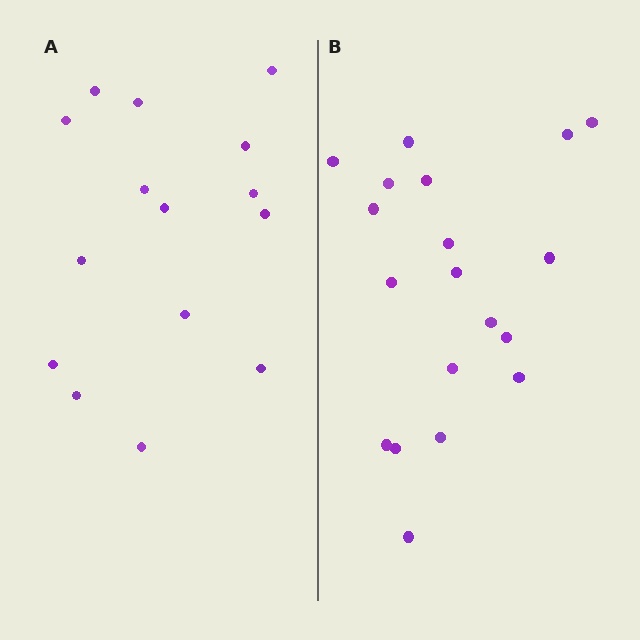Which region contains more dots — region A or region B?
Region B (the right region) has more dots.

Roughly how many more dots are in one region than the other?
Region B has about 4 more dots than region A.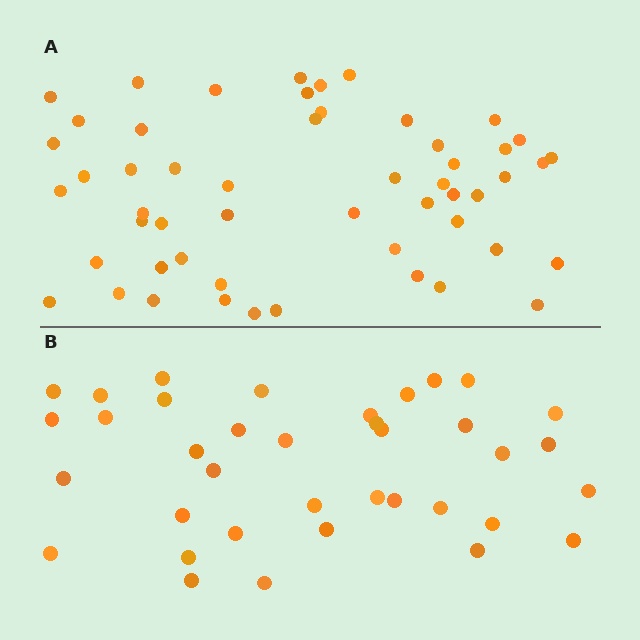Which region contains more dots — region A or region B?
Region A (the top region) has more dots.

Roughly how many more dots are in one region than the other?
Region A has approximately 15 more dots than region B.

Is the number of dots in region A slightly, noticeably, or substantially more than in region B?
Region A has noticeably more, but not dramatically so. The ratio is roughly 1.4 to 1.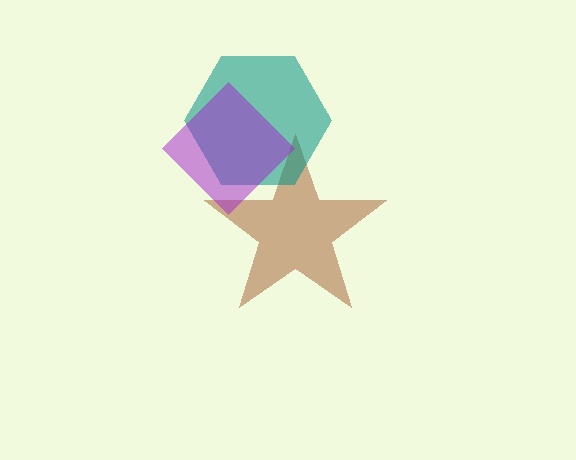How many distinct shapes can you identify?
There are 3 distinct shapes: a brown star, a teal hexagon, a purple diamond.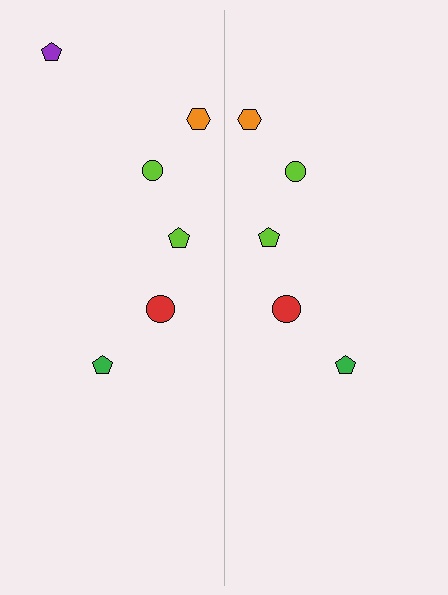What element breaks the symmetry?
A purple pentagon is missing from the right side.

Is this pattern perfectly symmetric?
No, the pattern is not perfectly symmetric. A purple pentagon is missing from the right side.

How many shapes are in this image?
There are 11 shapes in this image.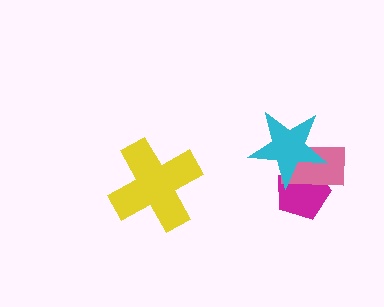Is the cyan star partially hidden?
No, no other shape covers it.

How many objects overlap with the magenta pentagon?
2 objects overlap with the magenta pentagon.